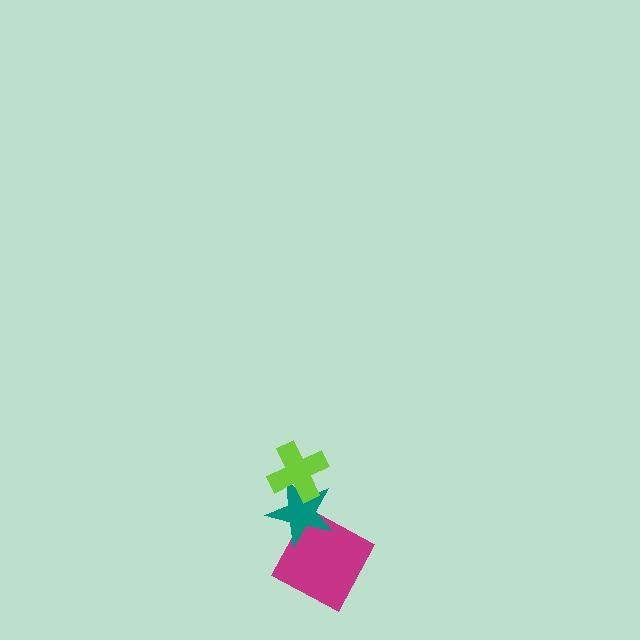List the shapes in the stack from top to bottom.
From top to bottom: the lime cross, the teal star, the magenta square.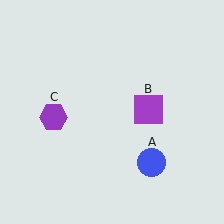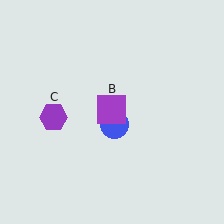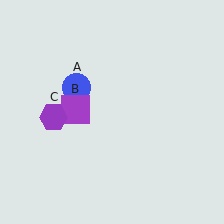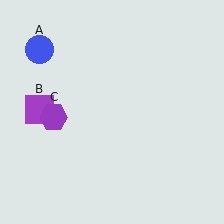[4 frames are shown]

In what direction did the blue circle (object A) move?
The blue circle (object A) moved up and to the left.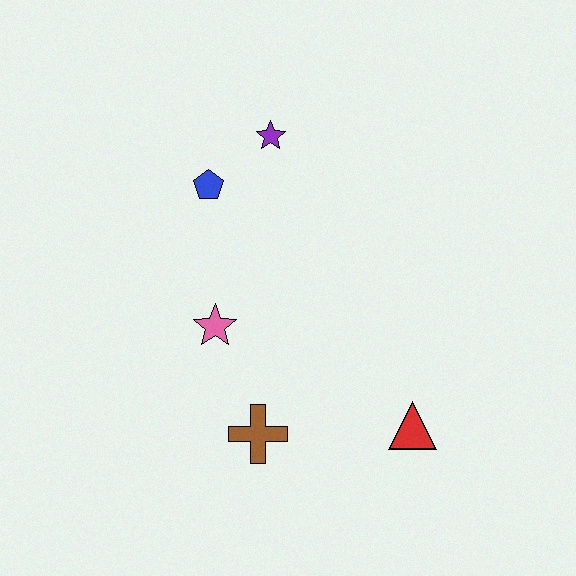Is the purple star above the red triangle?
Yes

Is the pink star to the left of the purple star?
Yes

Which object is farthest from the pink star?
The red triangle is farthest from the pink star.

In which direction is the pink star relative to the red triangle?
The pink star is to the left of the red triangle.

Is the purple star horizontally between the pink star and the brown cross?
No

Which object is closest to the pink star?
The brown cross is closest to the pink star.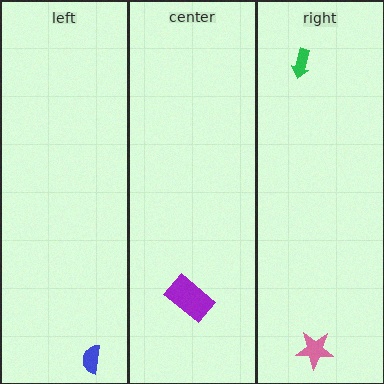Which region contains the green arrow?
The right region.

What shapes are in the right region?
The pink star, the green arrow.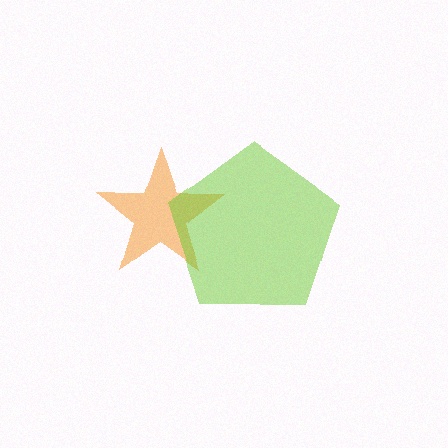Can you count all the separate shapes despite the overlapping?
Yes, there are 2 separate shapes.